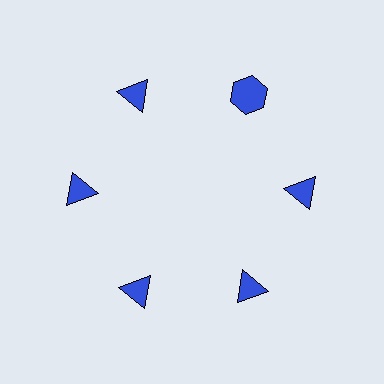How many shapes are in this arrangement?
There are 6 shapes arranged in a ring pattern.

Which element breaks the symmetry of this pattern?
The blue hexagon at roughly the 1 o'clock position breaks the symmetry. All other shapes are blue triangles.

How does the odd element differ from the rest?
It has a different shape: hexagon instead of triangle.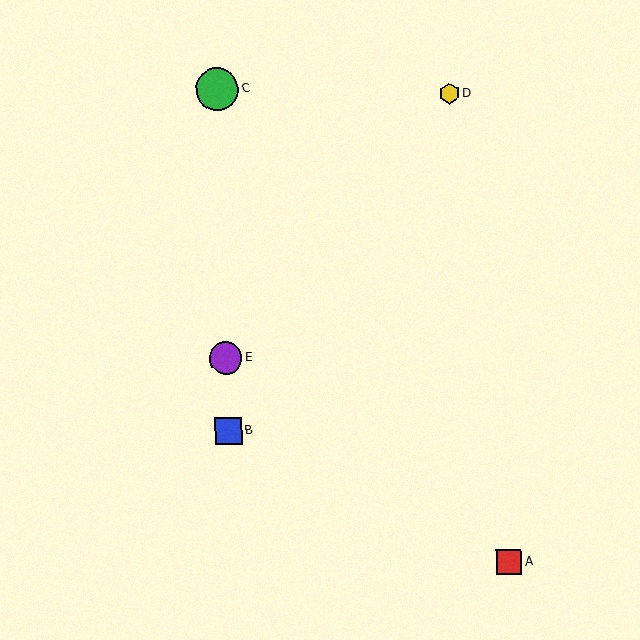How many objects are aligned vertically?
3 objects (B, C, E) are aligned vertically.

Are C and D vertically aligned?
No, C is at x≈217 and D is at x≈449.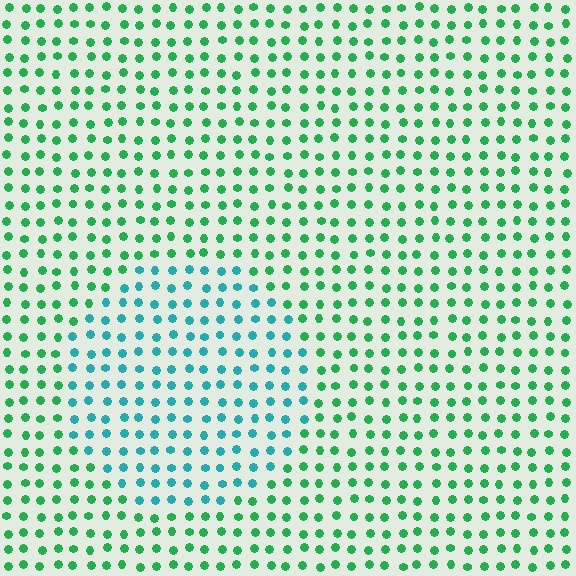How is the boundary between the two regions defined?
The boundary is defined purely by a slight shift in hue (about 43 degrees). Spacing, size, and orientation are identical on both sides.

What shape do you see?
I see a circle.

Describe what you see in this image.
The image is filled with small green elements in a uniform arrangement. A circle-shaped region is visible where the elements are tinted to a slightly different hue, forming a subtle color boundary.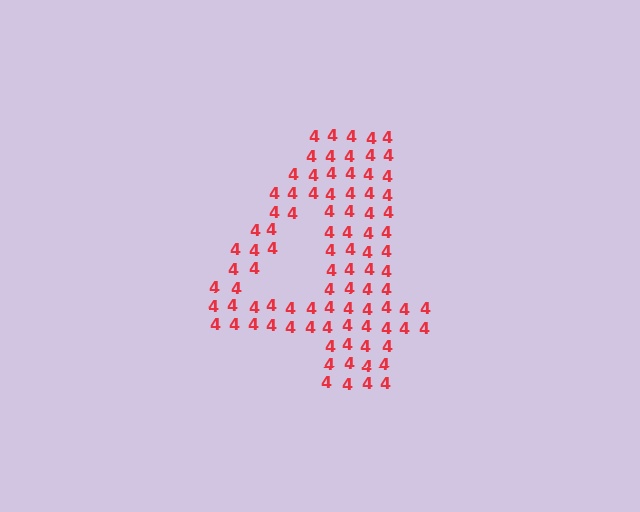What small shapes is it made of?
It is made of small digit 4's.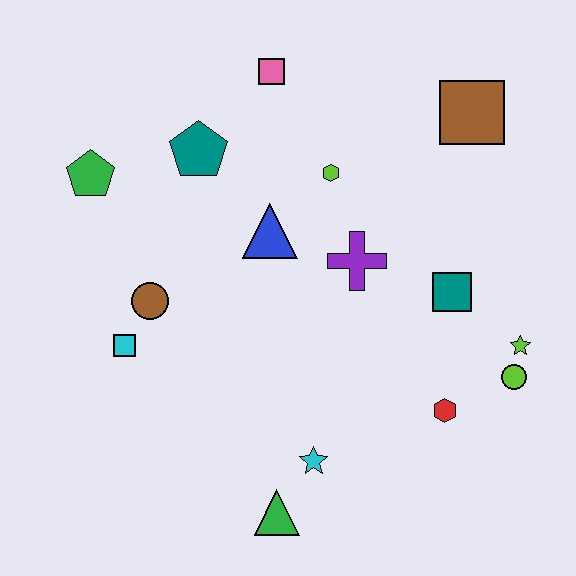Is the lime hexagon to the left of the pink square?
No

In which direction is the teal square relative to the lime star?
The teal square is to the left of the lime star.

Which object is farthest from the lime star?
The green pentagon is farthest from the lime star.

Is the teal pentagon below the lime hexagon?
No